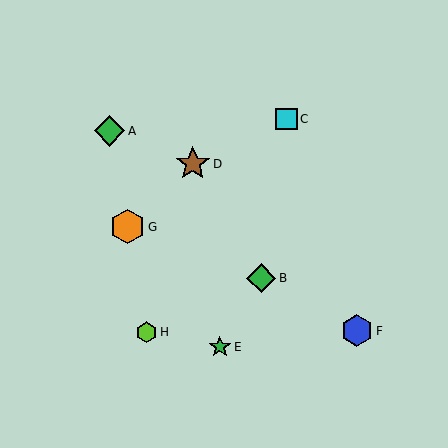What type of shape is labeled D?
Shape D is a brown star.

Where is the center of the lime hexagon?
The center of the lime hexagon is at (147, 332).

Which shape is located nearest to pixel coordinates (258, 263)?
The green diamond (labeled B) at (261, 278) is nearest to that location.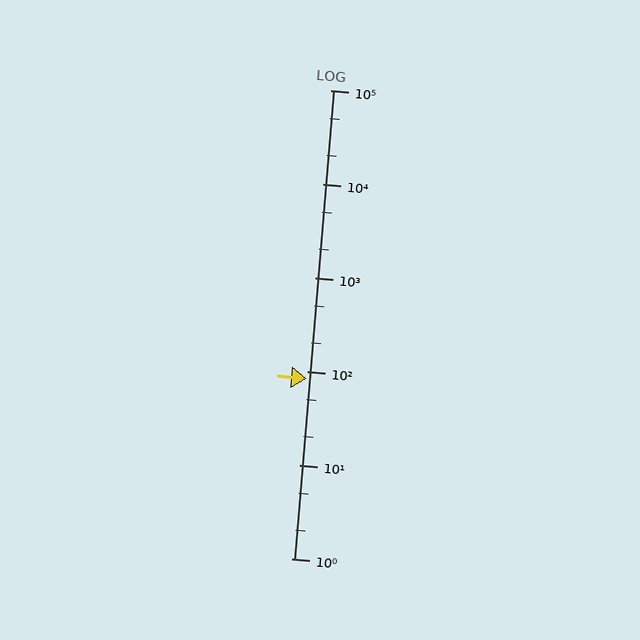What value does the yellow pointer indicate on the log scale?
The pointer indicates approximately 84.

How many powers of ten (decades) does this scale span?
The scale spans 5 decades, from 1 to 100000.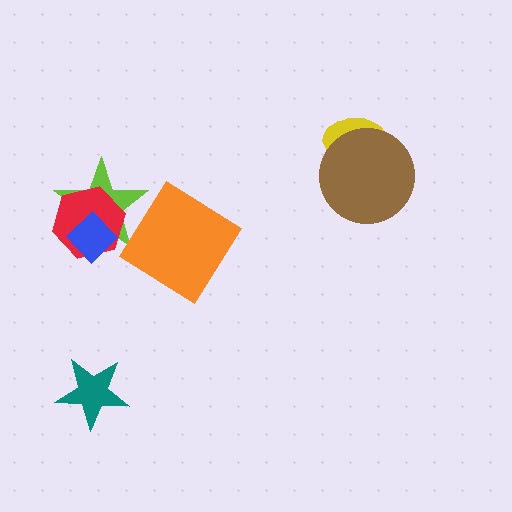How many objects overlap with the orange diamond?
0 objects overlap with the orange diamond.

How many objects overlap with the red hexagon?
2 objects overlap with the red hexagon.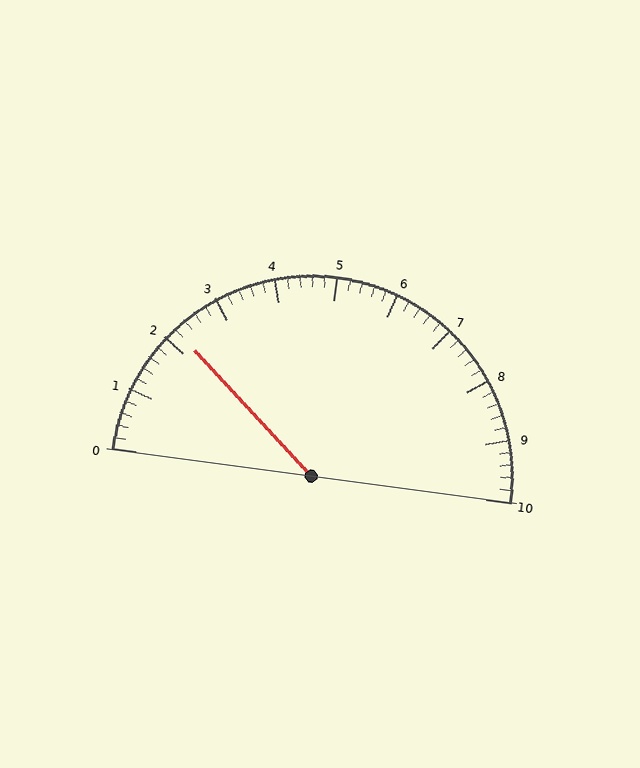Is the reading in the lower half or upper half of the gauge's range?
The reading is in the lower half of the range (0 to 10).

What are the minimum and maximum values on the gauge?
The gauge ranges from 0 to 10.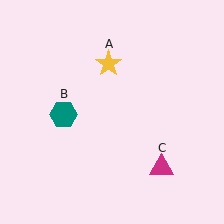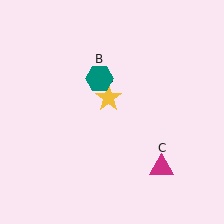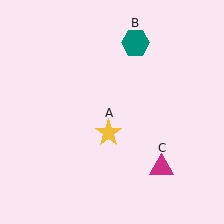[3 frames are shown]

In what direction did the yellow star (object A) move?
The yellow star (object A) moved down.